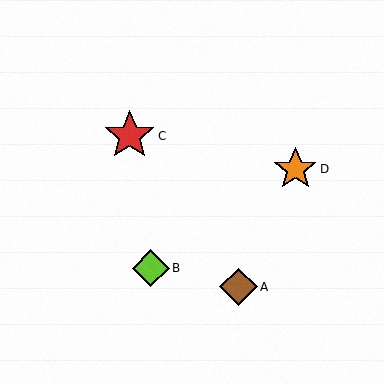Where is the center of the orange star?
The center of the orange star is at (295, 169).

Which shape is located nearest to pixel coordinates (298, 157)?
The orange star (labeled D) at (295, 169) is nearest to that location.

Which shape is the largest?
The red star (labeled C) is the largest.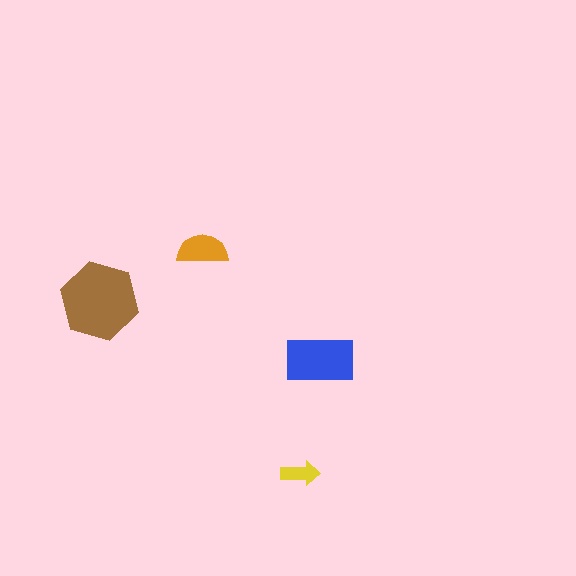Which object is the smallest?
The yellow arrow.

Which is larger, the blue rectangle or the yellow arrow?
The blue rectangle.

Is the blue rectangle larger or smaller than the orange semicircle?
Larger.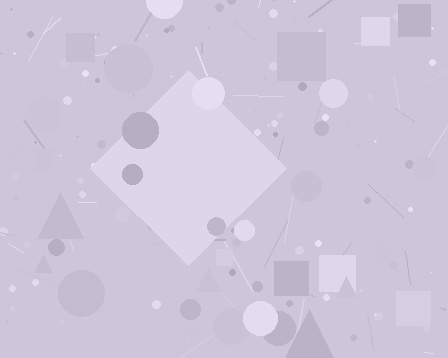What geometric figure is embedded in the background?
A diamond is embedded in the background.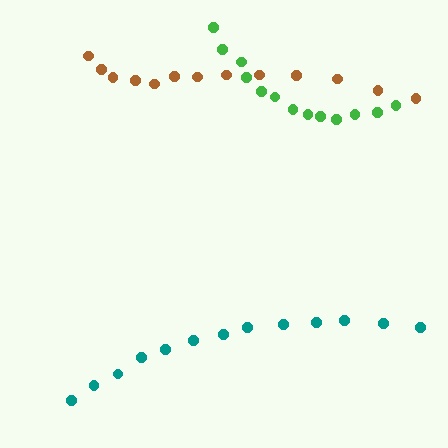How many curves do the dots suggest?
There are 3 distinct paths.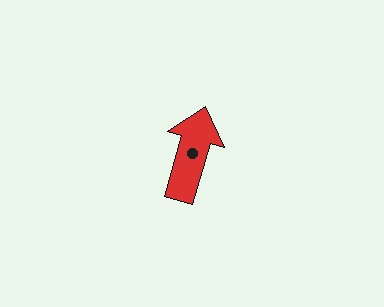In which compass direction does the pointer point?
North.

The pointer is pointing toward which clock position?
Roughly 1 o'clock.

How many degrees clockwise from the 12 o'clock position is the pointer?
Approximately 16 degrees.